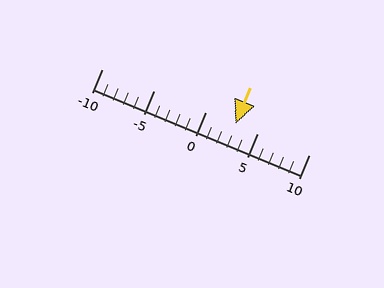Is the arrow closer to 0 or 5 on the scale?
The arrow is closer to 5.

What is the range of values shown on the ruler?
The ruler shows values from -10 to 10.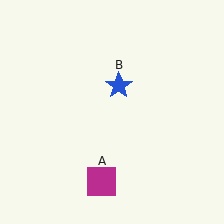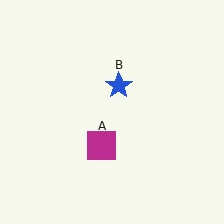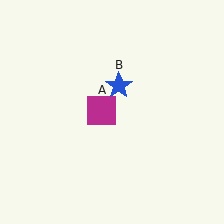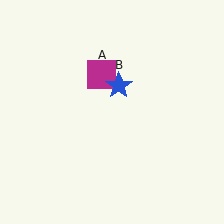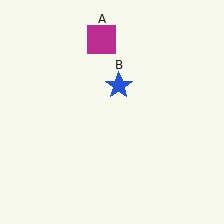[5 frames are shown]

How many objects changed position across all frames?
1 object changed position: magenta square (object A).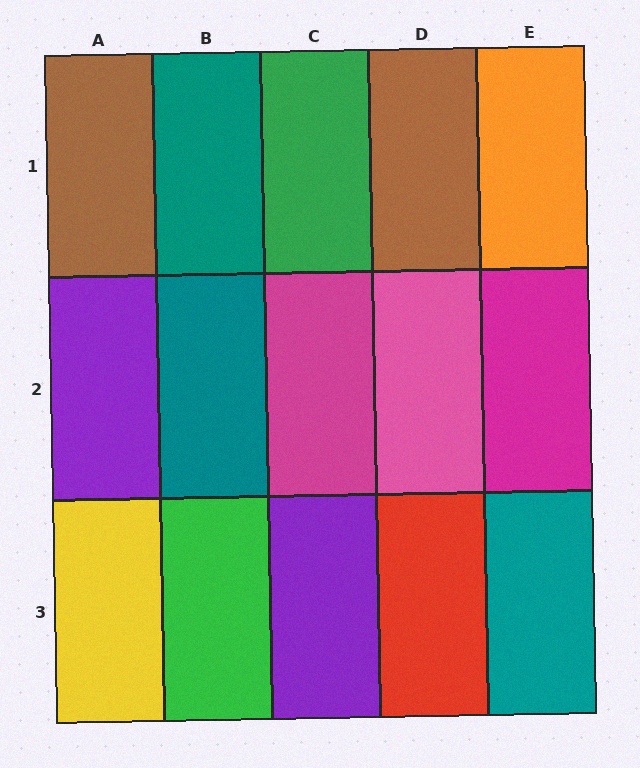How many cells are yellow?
1 cell is yellow.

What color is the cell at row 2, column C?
Magenta.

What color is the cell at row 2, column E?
Magenta.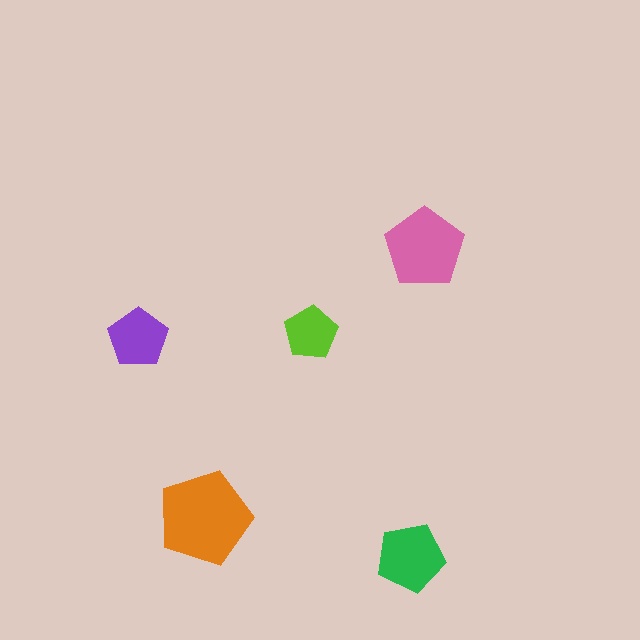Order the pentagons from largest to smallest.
the orange one, the pink one, the green one, the purple one, the lime one.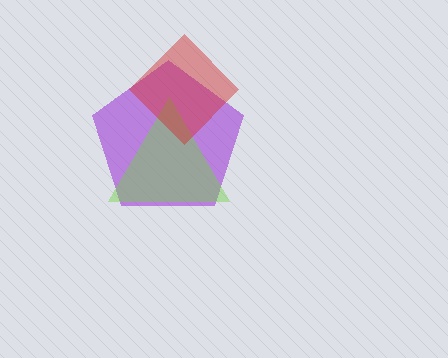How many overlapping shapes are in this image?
There are 3 overlapping shapes in the image.